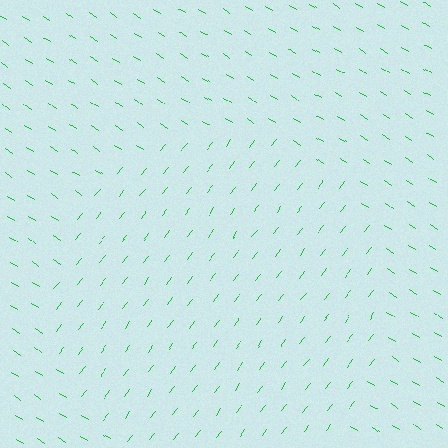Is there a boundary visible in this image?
Yes, there is a texture boundary formed by a change in line orientation.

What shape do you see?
I see a circle.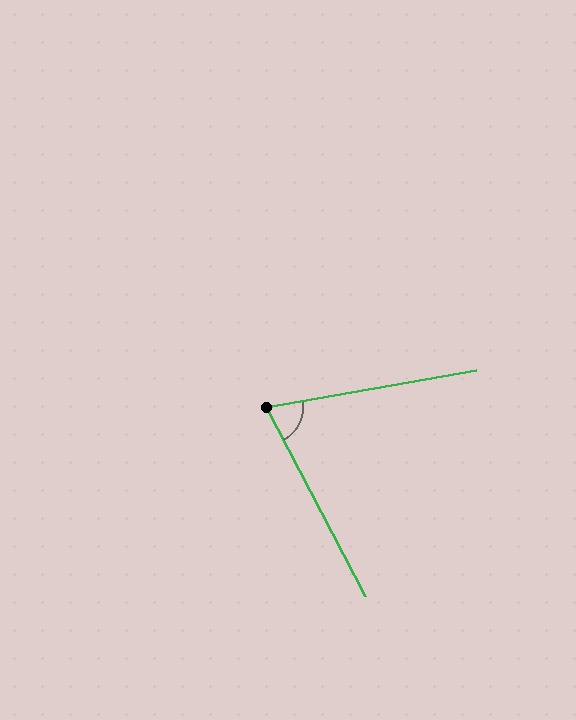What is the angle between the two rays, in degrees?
Approximately 72 degrees.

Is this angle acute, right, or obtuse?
It is acute.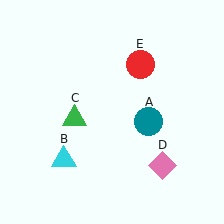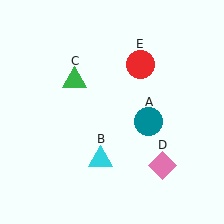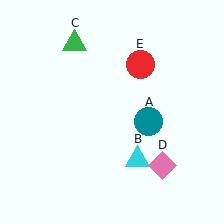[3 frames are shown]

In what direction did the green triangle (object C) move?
The green triangle (object C) moved up.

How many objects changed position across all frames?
2 objects changed position: cyan triangle (object B), green triangle (object C).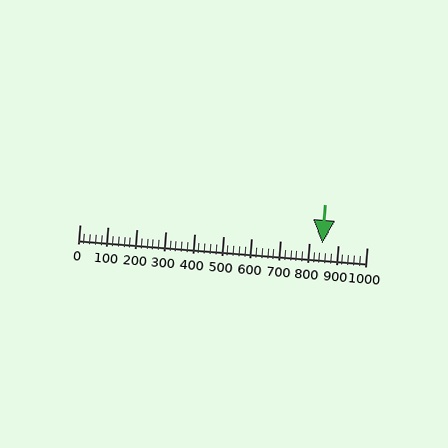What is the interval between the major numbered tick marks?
The major tick marks are spaced 100 units apart.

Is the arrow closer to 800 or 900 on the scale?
The arrow is closer to 800.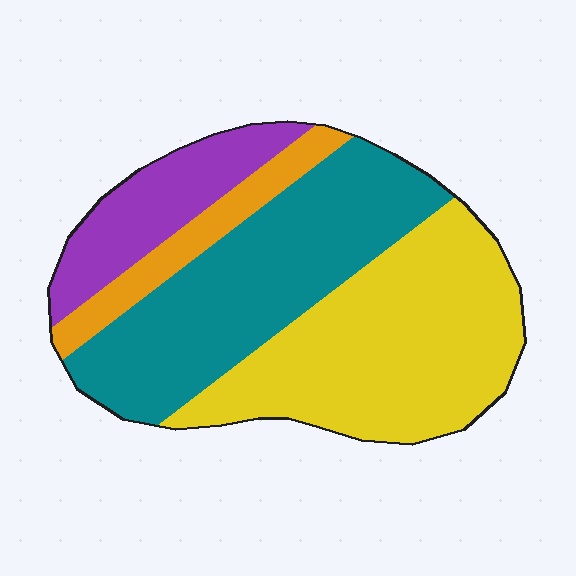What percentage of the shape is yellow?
Yellow covers 40% of the shape.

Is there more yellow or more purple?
Yellow.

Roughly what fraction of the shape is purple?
Purple covers about 15% of the shape.